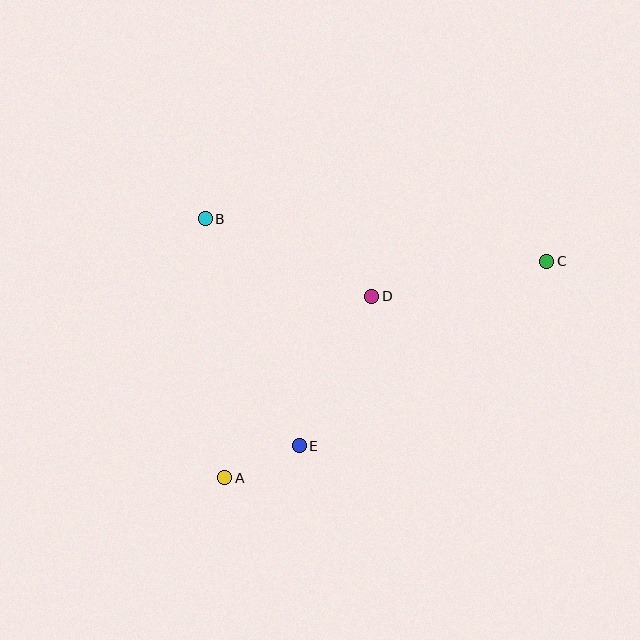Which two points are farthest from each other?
Points A and C are farthest from each other.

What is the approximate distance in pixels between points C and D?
The distance between C and D is approximately 178 pixels.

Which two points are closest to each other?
Points A and E are closest to each other.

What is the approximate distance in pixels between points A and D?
The distance between A and D is approximately 234 pixels.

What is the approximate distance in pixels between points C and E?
The distance between C and E is approximately 309 pixels.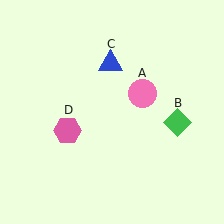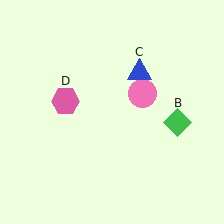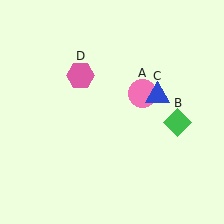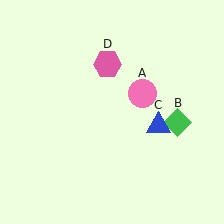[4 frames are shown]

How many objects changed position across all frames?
2 objects changed position: blue triangle (object C), pink hexagon (object D).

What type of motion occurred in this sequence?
The blue triangle (object C), pink hexagon (object D) rotated clockwise around the center of the scene.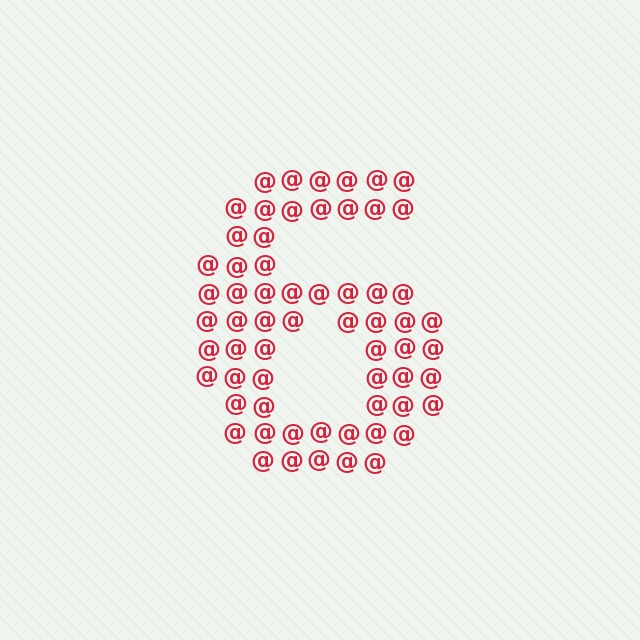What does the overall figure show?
The overall figure shows the digit 6.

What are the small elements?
The small elements are at signs.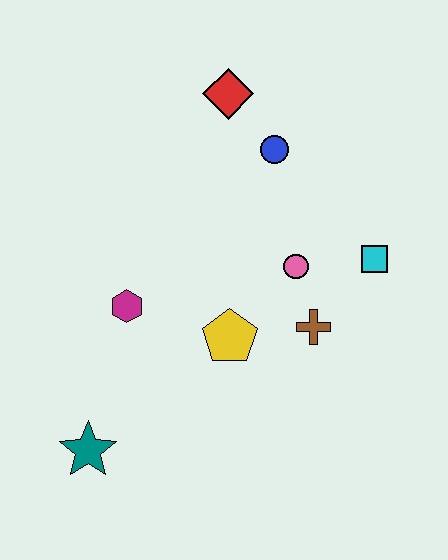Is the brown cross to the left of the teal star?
No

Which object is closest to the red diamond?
The blue circle is closest to the red diamond.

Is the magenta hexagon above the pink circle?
No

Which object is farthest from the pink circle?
The teal star is farthest from the pink circle.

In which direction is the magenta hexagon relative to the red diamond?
The magenta hexagon is below the red diamond.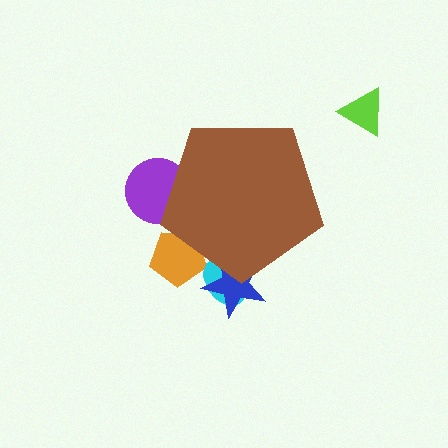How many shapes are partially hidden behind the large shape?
4 shapes are partially hidden.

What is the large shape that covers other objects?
A brown pentagon.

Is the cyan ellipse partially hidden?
Yes, the cyan ellipse is partially hidden behind the brown pentagon.